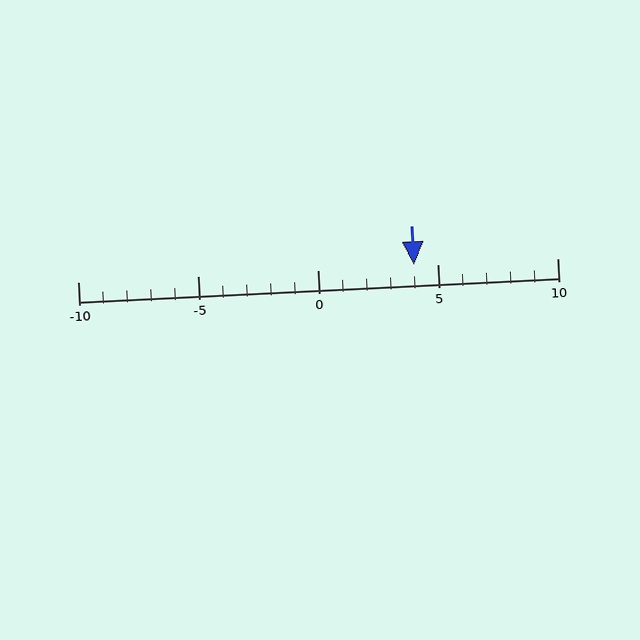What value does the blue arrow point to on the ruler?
The blue arrow points to approximately 4.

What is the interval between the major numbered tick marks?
The major tick marks are spaced 5 units apart.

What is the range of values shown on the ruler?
The ruler shows values from -10 to 10.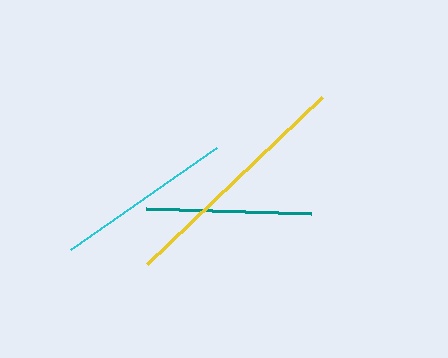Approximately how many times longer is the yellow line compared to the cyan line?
The yellow line is approximately 1.4 times the length of the cyan line.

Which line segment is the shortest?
The teal line is the shortest at approximately 164 pixels.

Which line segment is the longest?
The yellow line is the longest at approximately 242 pixels.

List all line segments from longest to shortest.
From longest to shortest: yellow, cyan, teal.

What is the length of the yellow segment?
The yellow segment is approximately 242 pixels long.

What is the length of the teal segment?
The teal segment is approximately 164 pixels long.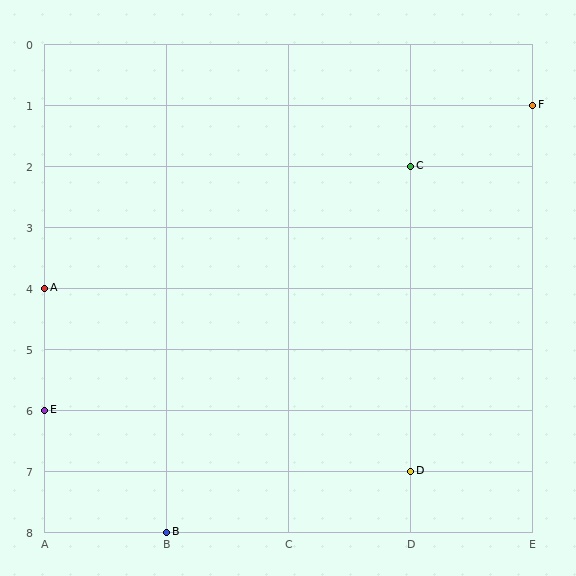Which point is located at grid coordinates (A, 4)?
Point A is at (A, 4).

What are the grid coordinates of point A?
Point A is at grid coordinates (A, 4).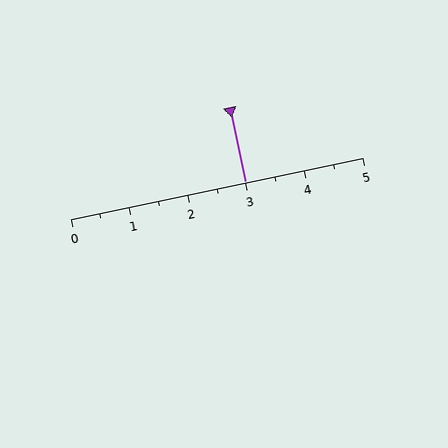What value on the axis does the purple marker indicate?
The marker indicates approximately 3.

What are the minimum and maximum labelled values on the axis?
The axis runs from 0 to 5.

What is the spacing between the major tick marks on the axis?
The major ticks are spaced 1 apart.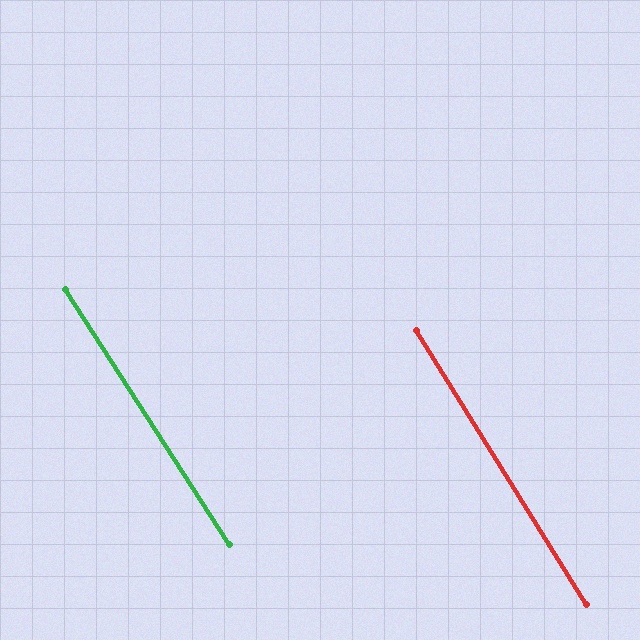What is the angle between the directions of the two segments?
Approximately 1 degree.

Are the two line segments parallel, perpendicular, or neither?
Parallel — their directions differ by only 0.9°.